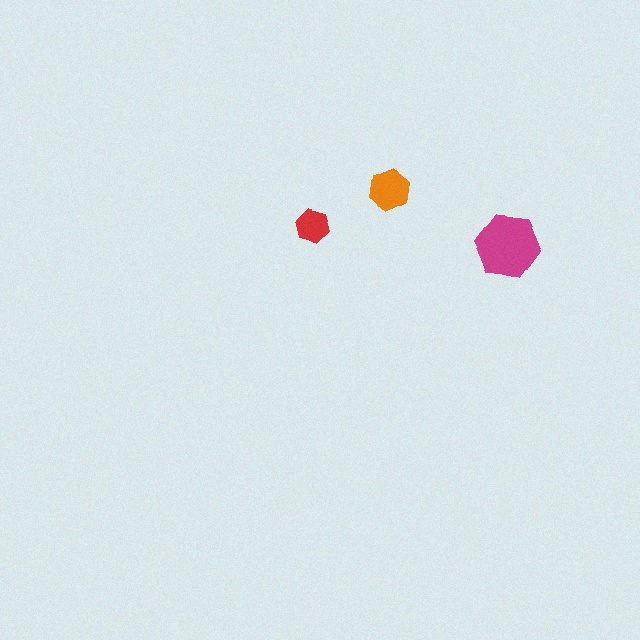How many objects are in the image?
There are 3 objects in the image.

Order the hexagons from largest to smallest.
the magenta one, the orange one, the red one.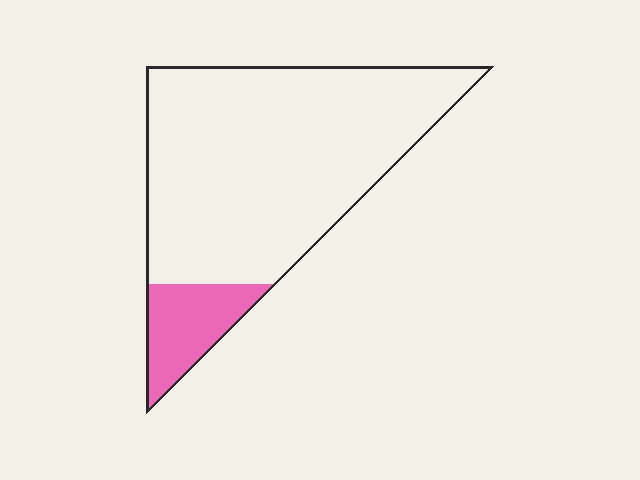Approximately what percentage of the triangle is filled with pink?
Approximately 15%.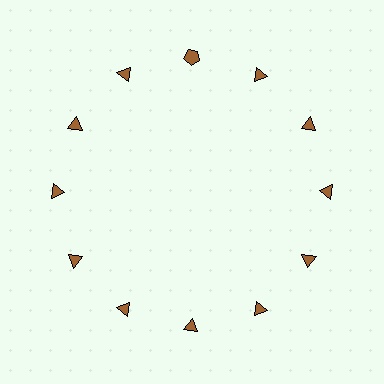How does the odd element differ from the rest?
It has a different shape: pentagon instead of triangle.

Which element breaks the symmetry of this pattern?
The brown pentagon at roughly the 12 o'clock position breaks the symmetry. All other shapes are brown triangles.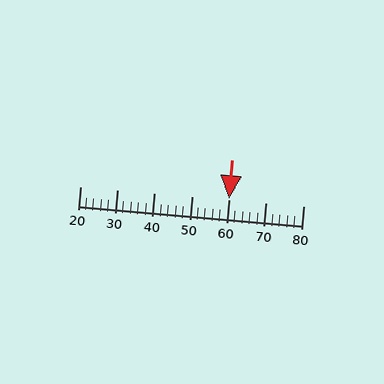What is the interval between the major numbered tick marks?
The major tick marks are spaced 10 units apart.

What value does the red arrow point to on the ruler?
The red arrow points to approximately 60.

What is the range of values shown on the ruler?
The ruler shows values from 20 to 80.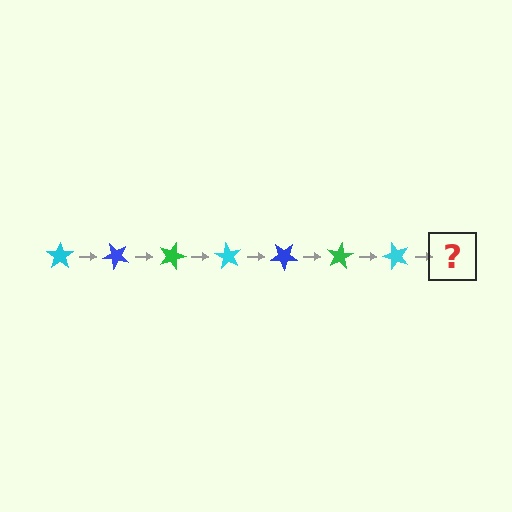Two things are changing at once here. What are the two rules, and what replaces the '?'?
The two rules are that it rotates 45 degrees each step and the color cycles through cyan, blue, and green. The '?' should be a blue star, rotated 315 degrees from the start.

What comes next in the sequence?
The next element should be a blue star, rotated 315 degrees from the start.